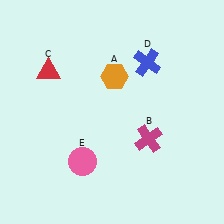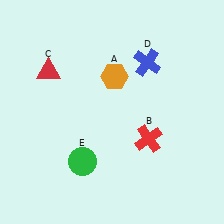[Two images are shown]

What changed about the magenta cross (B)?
In Image 1, B is magenta. In Image 2, it changed to red.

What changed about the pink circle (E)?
In Image 1, E is pink. In Image 2, it changed to green.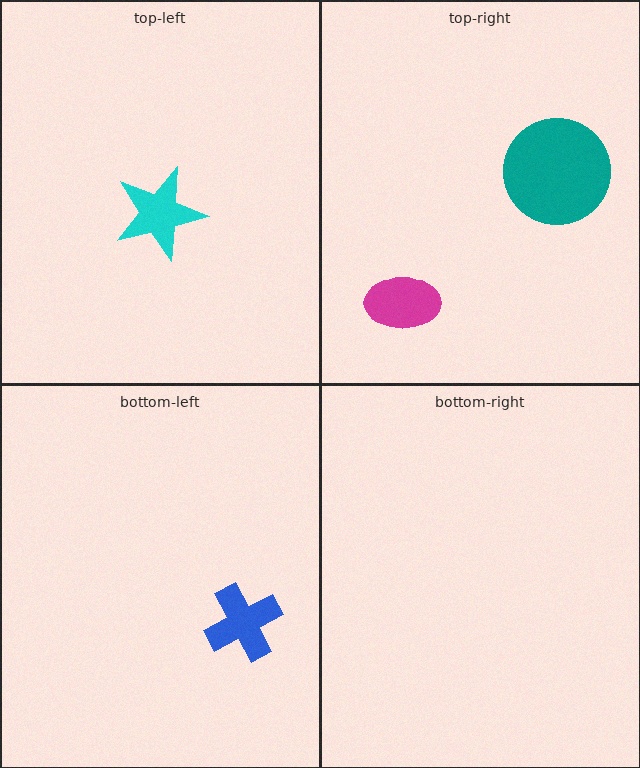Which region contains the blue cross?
The bottom-left region.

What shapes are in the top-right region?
The teal circle, the magenta ellipse.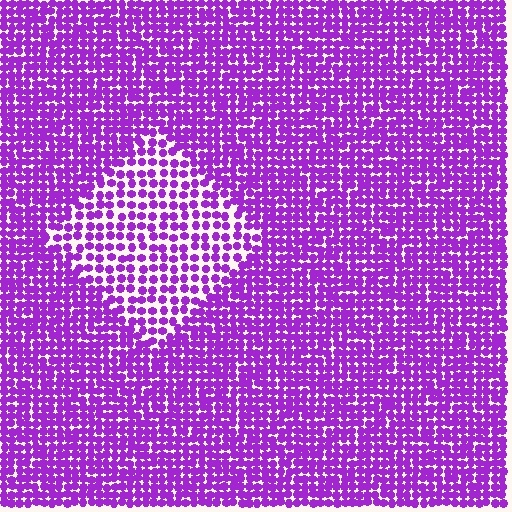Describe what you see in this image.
The image contains small purple elements arranged at two different densities. A diamond-shaped region is visible where the elements are less densely packed than the surrounding area.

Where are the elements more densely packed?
The elements are more densely packed outside the diamond boundary.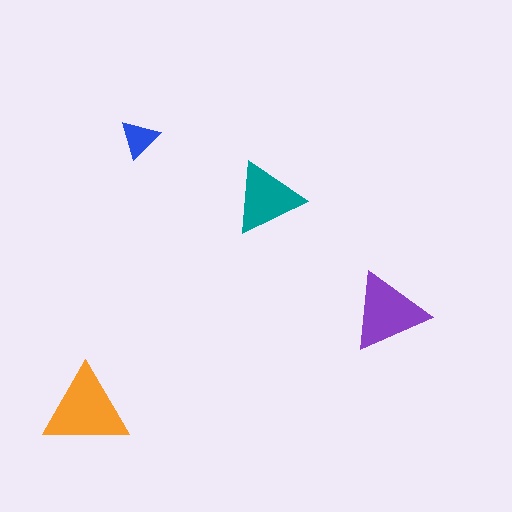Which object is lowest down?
The orange triangle is bottommost.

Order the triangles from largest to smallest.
the orange one, the purple one, the teal one, the blue one.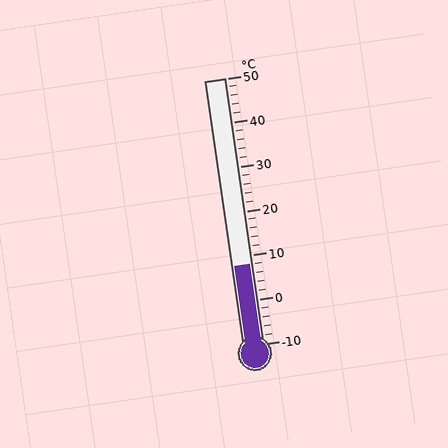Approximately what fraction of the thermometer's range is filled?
The thermometer is filled to approximately 30% of its range.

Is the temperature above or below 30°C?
The temperature is below 30°C.